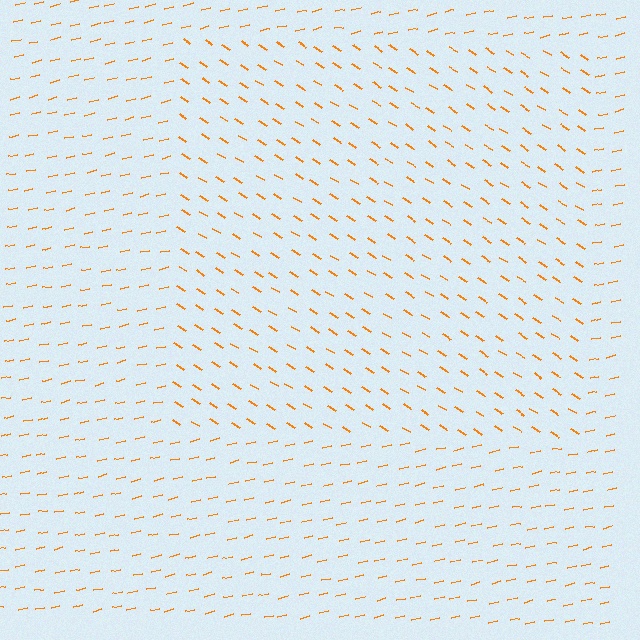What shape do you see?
I see a rectangle.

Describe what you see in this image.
The image is filled with small orange line segments. A rectangle region in the image has lines oriented differently from the surrounding lines, creating a visible texture boundary.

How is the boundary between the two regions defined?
The boundary is defined purely by a change in line orientation (approximately 45 degrees difference). All lines are the same color and thickness.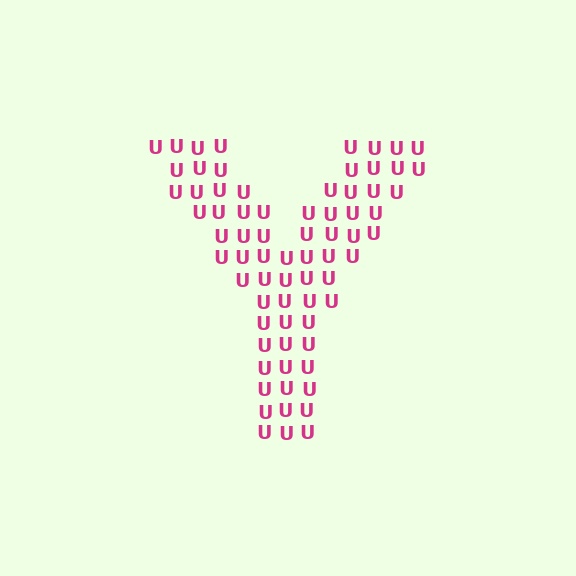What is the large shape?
The large shape is the letter Y.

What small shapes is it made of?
It is made of small letter U's.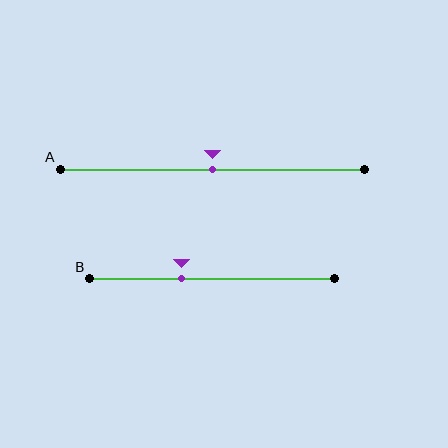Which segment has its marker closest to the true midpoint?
Segment A has its marker closest to the true midpoint.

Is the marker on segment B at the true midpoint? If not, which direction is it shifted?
No, the marker on segment B is shifted to the left by about 13% of the segment length.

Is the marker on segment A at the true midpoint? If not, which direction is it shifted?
Yes, the marker on segment A is at the true midpoint.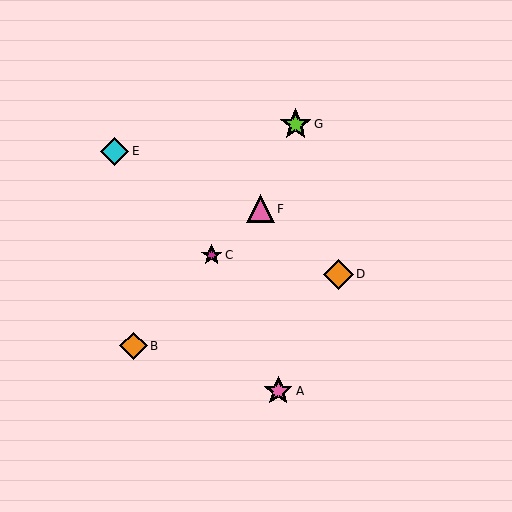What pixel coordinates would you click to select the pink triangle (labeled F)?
Click at (260, 209) to select the pink triangle F.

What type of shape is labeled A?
Shape A is a pink star.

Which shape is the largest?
The lime star (labeled G) is the largest.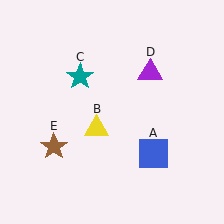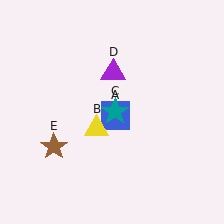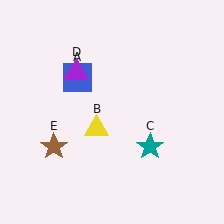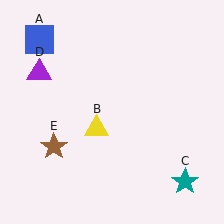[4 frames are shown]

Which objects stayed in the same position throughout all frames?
Yellow triangle (object B) and brown star (object E) remained stationary.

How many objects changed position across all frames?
3 objects changed position: blue square (object A), teal star (object C), purple triangle (object D).